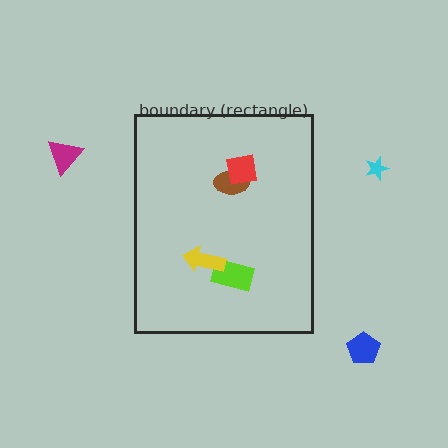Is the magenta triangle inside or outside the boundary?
Outside.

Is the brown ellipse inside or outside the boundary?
Inside.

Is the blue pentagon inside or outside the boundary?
Outside.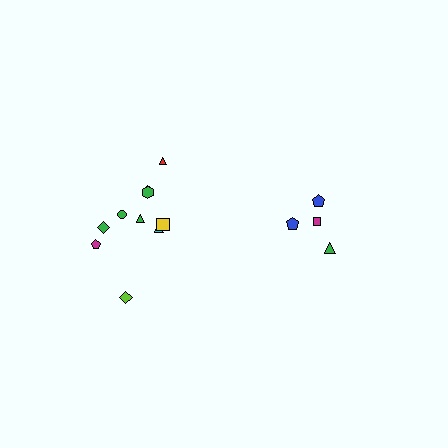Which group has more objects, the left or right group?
The left group.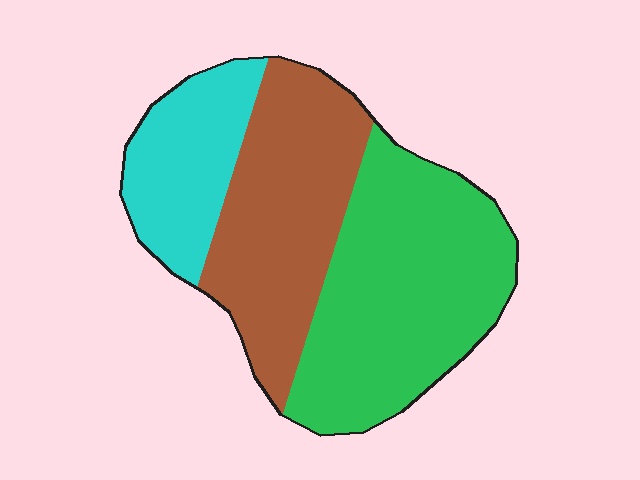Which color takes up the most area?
Green, at roughly 45%.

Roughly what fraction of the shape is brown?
Brown takes up about one third (1/3) of the shape.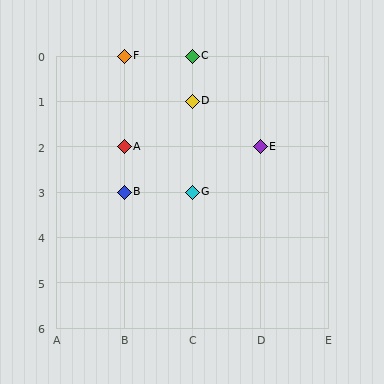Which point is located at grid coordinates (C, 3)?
Point G is at (C, 3).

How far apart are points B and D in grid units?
Points B and D are 1 column and 2 rows apart (about 2.2 grid units diagonally).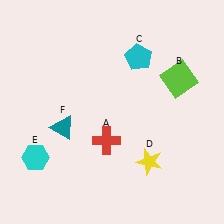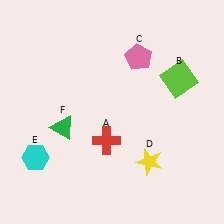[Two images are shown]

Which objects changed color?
C changed from cyan to pink. F changed from teal to green.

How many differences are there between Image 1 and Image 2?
There are 2 differences between the two images.